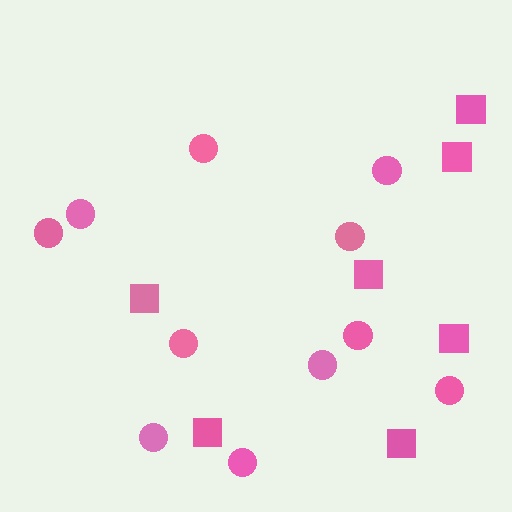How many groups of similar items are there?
There are 2 groups: one group of circles (11) and one group of squares (7).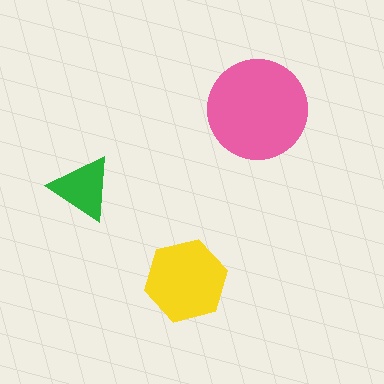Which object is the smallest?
The green triangle.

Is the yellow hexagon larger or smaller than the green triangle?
Larger.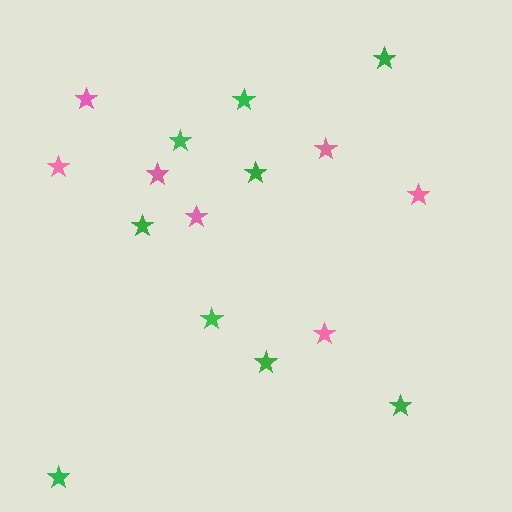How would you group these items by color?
There are 2 groups: one group of green stars (9) and one group of pink stars (7).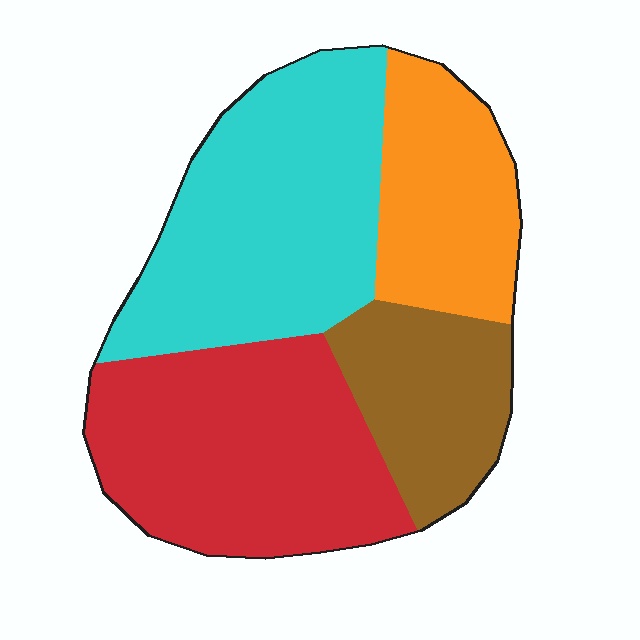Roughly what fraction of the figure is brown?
Brown covers 16% of the figure.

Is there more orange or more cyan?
Cyan.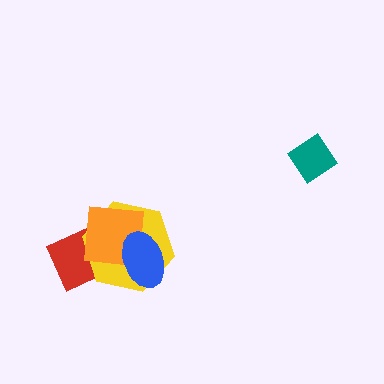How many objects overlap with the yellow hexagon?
3 objects overlap with the yellow hexagon.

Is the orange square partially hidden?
Yes, it is partially covered by another shape.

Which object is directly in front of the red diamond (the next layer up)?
The yellow hexagon is directly in front of the red diamond.